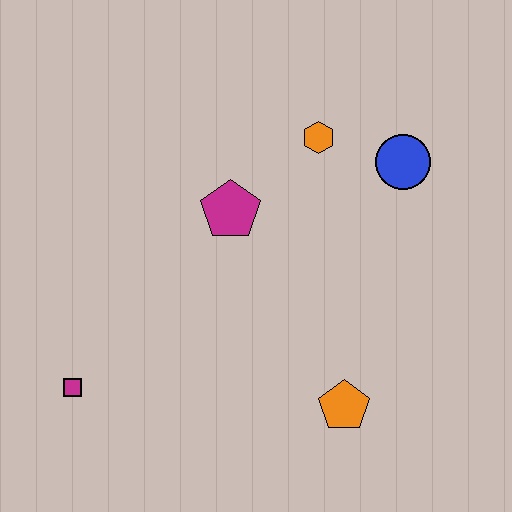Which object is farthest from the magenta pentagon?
The magenta square is farthest from the magenta pentagon.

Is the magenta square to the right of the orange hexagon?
No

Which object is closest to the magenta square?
The magenta pentagon is closest to the magenta square.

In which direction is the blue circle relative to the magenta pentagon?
The blue circle is to the right of the magenta pentagon.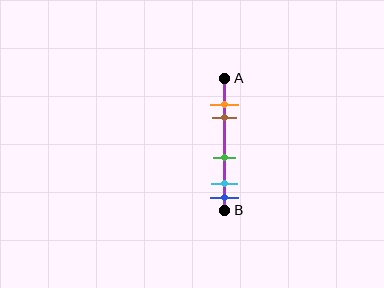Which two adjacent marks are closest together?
The orange and brown marks are the closest adjacent pair.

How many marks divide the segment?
There are 5 marks dividing the segment.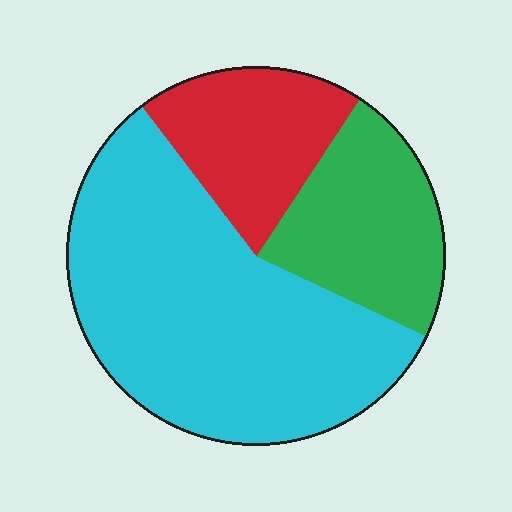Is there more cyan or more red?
Cyan.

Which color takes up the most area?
Cyan, at roughly 60%.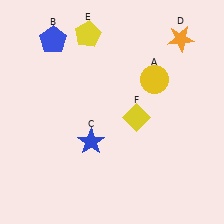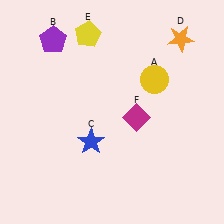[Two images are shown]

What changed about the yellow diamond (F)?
In Image 1, F is yellow. In Image 2, it changed to magenta.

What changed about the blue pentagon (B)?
In Image 1, B is blue. In Image 2, it changed to purple.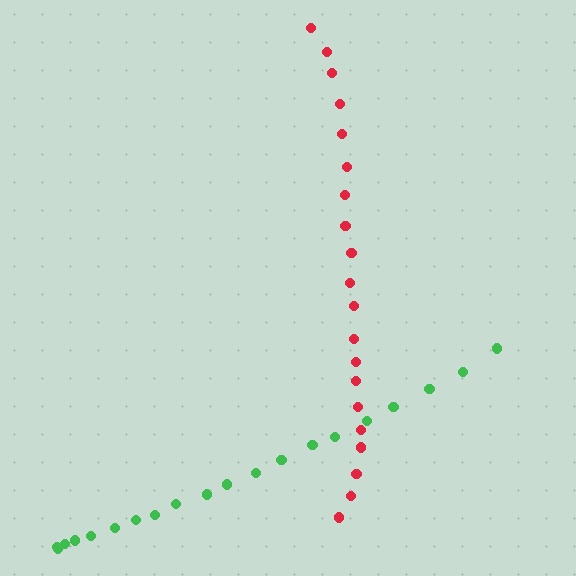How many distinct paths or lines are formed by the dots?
There are 2 distinct paths.